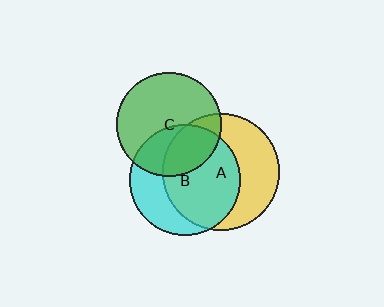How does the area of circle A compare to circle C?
Approximately 1.3 times.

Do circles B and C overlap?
Yes.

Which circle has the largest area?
Circle A (yellow).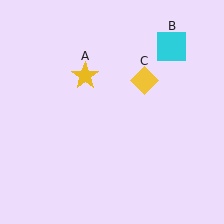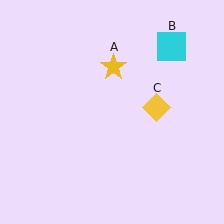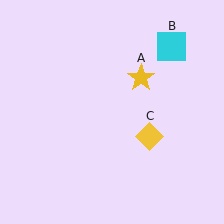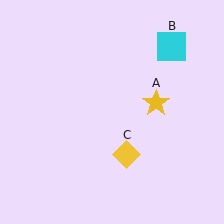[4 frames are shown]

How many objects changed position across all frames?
2 objects changed position: yellow star (object A), yellow diamond (object C).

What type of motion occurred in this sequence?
The yellow star (object A), yellow diamond (object C) rotated clockwise around the center of the scene.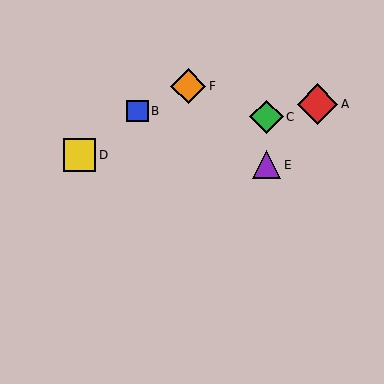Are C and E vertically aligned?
Yes, both are at x≈267.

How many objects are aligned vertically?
2 objects (C, E) are aligned vertically.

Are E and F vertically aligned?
No, E is at x≈267 and F is at x≈188.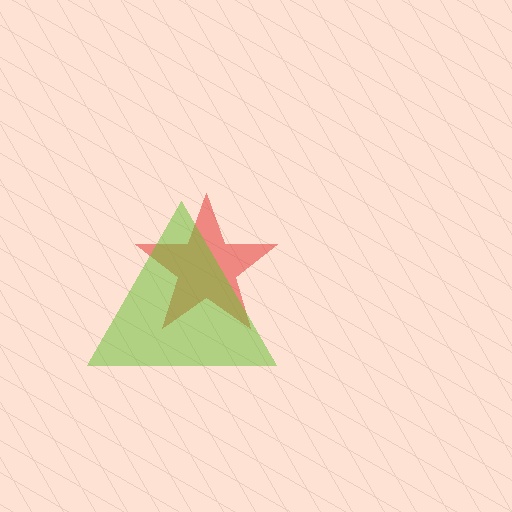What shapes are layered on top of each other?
The layered shapes are: a red star, a lime triangle.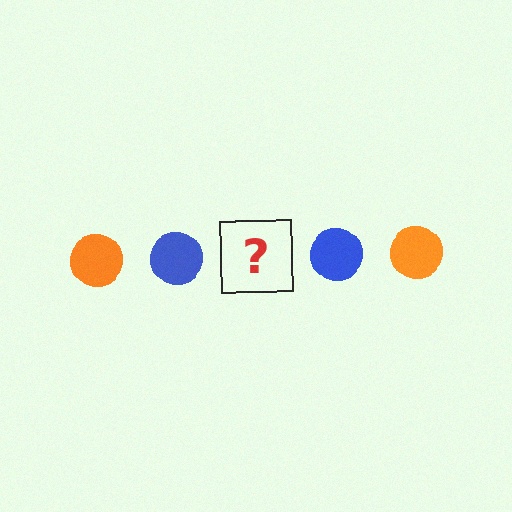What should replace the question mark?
The question mark should be replaced with an orange circle.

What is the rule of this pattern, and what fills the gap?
The rule is that the pattern cycles through orange, blue circles. The gap should be filled with an orange circle.